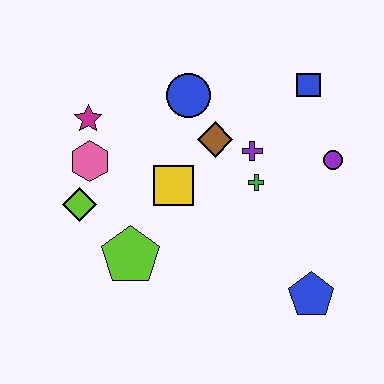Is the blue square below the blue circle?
No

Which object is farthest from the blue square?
The lime diamond is farthest from the blue square.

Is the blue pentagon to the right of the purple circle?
No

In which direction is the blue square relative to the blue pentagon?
The blue square is above the blue pentagon.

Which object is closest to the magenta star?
The pink hexagon is closest to the magenta star.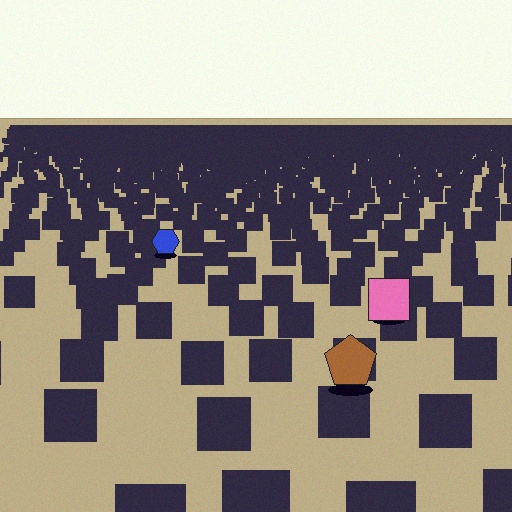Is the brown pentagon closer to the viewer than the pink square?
Yes. The brown pentagon is closer — you can tell from the texture gradient: the ground texture is coarser near it.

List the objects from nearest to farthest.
From nearest to farthest: the brown pentagon, the pink square, the blue hexagon.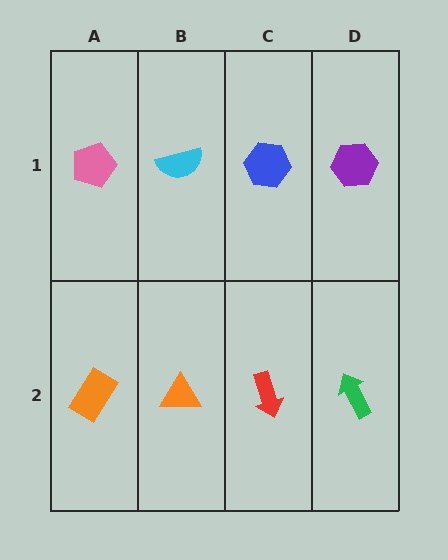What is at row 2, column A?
An orange rectangle.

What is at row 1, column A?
A pink pentagon.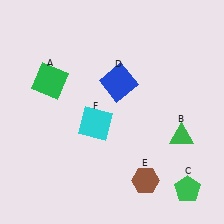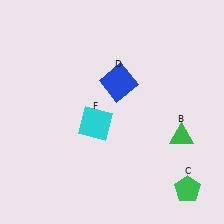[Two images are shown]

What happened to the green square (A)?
The green square (A) was removed in Image 2. It was in the top-left area of Image 1.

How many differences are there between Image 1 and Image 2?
There are 2 differences between the two images.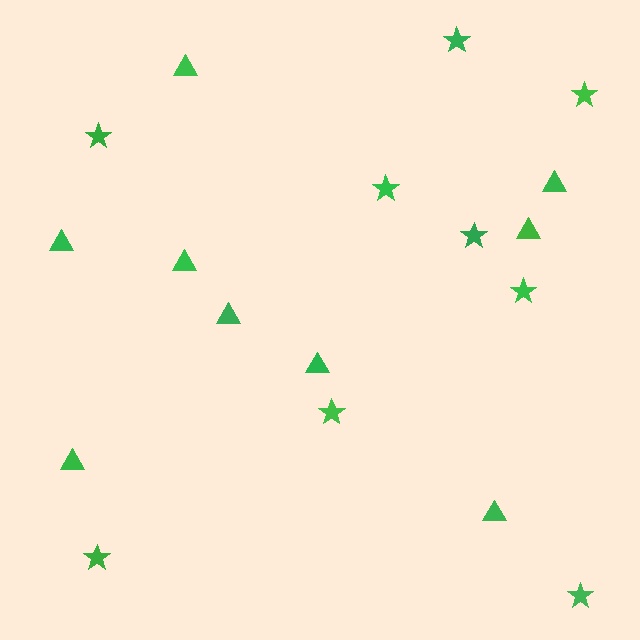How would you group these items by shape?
There are 2 groups: one group of stars (9) and one group of triangles (9).